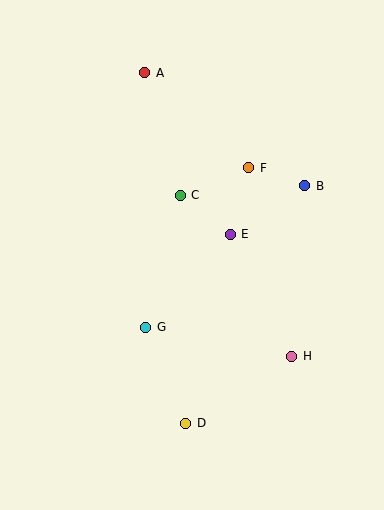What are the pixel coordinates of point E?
Point E is at (230, 234).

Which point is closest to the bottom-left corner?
Point D is closest to the bottom-left corner.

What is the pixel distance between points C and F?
The distance between C and F is 74 pixels.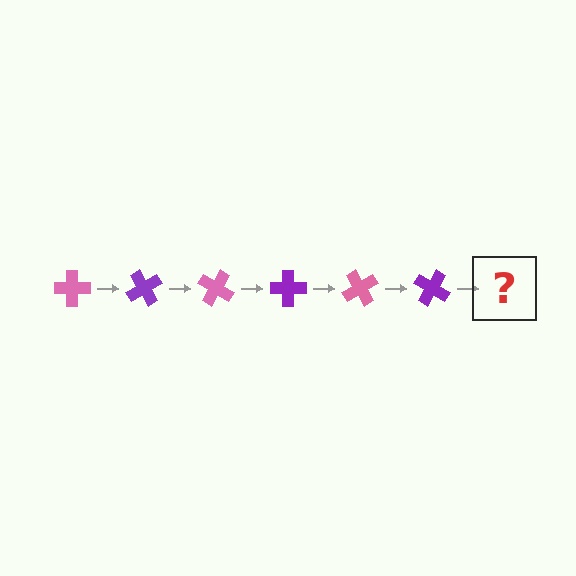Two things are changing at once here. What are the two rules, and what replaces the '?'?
The two rules are that it rotates 60 degrees each step and the color cycles through pink and purple. The '?' should be a pink cross, rotated 360 degrees from the start.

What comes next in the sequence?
The next element should be a pink cross, rotated 360 degrees from the start.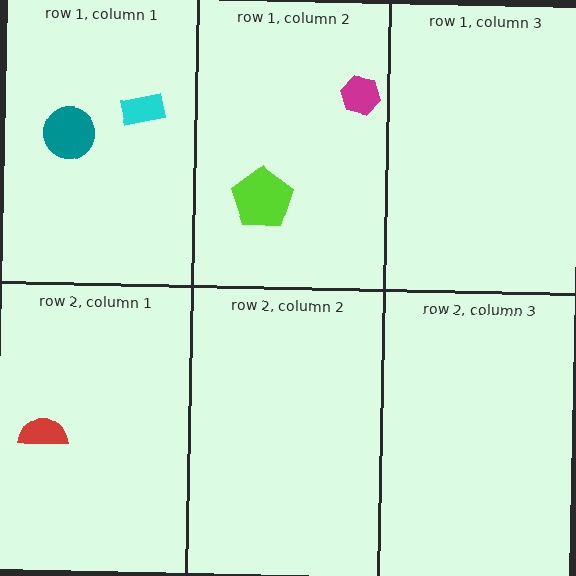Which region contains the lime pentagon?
The row 1, column 2 region.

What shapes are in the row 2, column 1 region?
The red semicircle.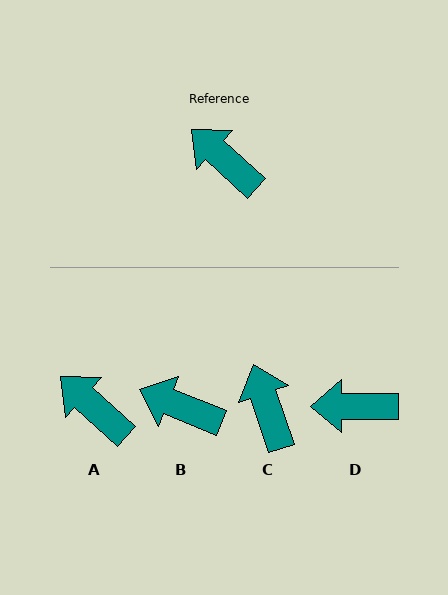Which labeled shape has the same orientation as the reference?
A.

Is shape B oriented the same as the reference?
No, it is off by about 20 degrees.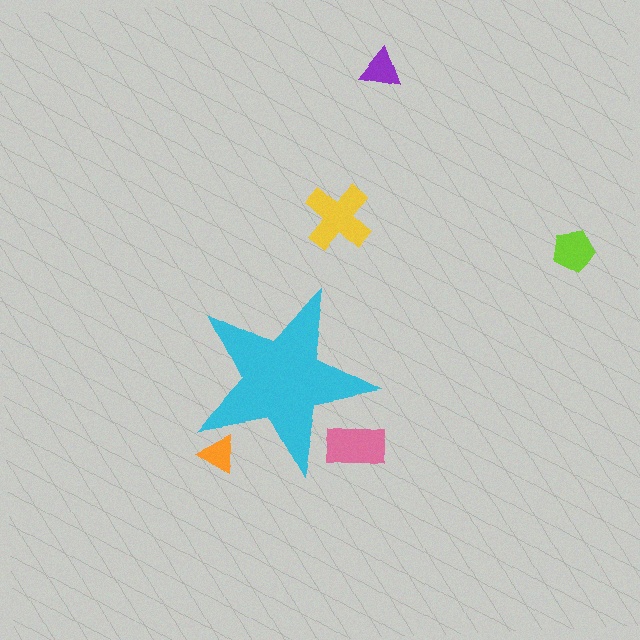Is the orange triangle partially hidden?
Yes, the orange triangle is partially hidden behind the cyan star.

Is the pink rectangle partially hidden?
Yes, the pink rectangle is partially hidden behind the cyan star.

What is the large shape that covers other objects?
A cyan star.